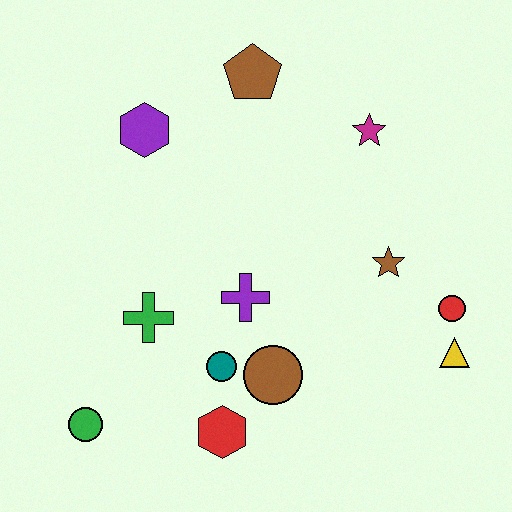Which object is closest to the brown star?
The red circle is closest to the brown star.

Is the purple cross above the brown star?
No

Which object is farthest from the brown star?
The green circle is farthest from the brown star.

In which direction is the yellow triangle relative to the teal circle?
The yellow triangle is to the right of the teal circle.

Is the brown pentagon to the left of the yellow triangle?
Yes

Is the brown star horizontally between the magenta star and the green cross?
No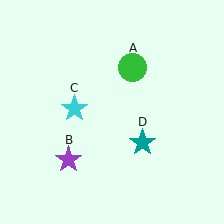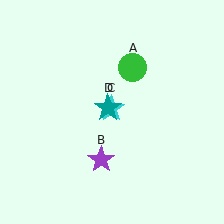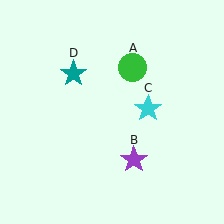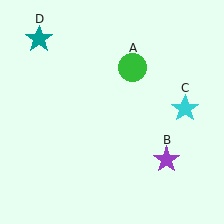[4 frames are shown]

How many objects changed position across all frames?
3 objects changed position: purple star (object B), cyan star (object C), teal star (object D).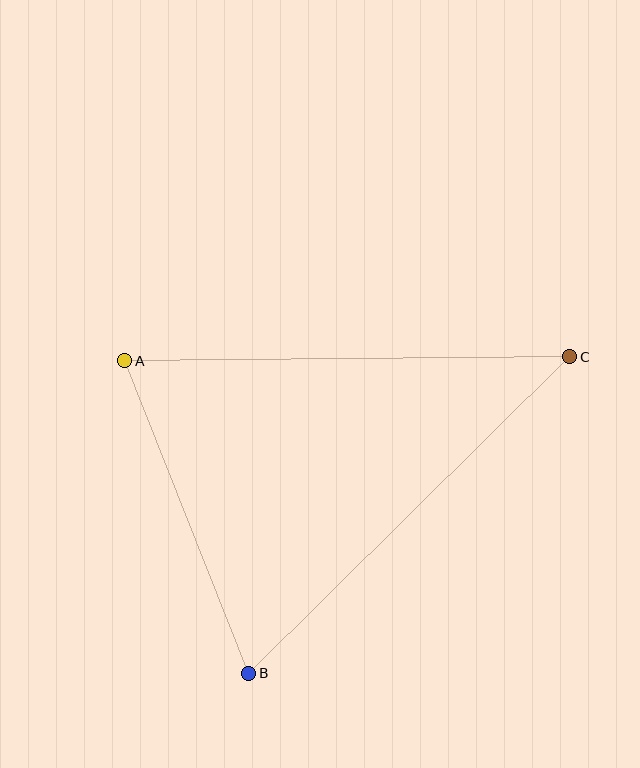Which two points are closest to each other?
Points A and B are closest to each other.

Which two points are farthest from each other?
Points B and C are farthest from each other.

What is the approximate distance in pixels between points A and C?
The distance between A and C is approximately 445 pixels.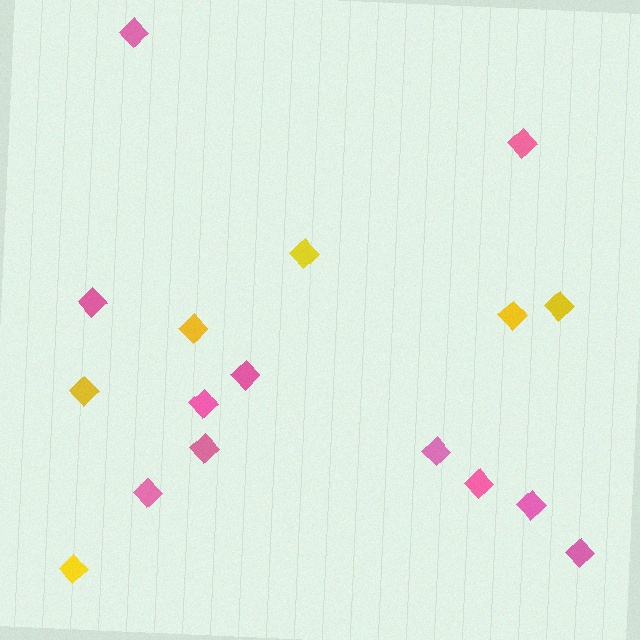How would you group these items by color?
There are 2 groups: one group of yellow diamonds (6) and one group of pink diamonds (11).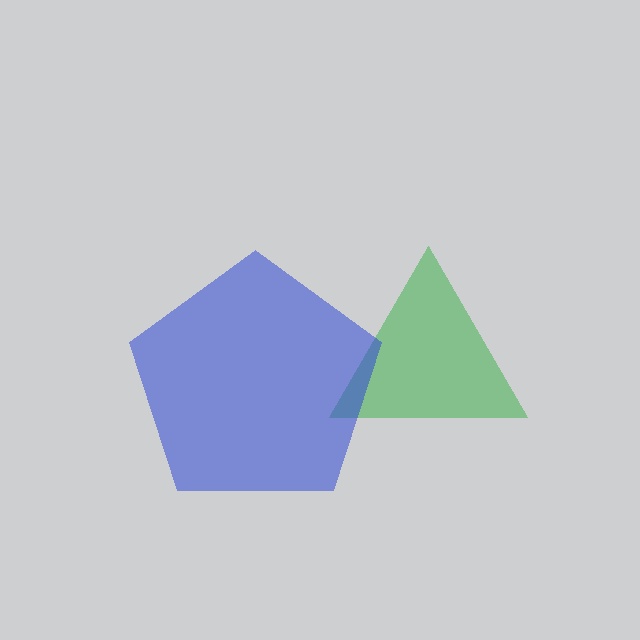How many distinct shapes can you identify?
There are 2 distinct shapes: a green triangle, a blue pentagon.